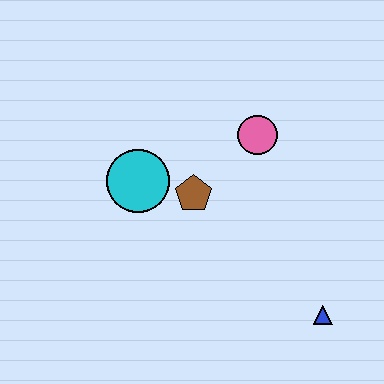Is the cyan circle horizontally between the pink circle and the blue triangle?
No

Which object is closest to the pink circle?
The brown pentagon is closest to the pink circle.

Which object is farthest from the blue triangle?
The cyan circle is farthest from the blue triangle.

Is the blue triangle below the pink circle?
Yes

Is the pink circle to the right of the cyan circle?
Yes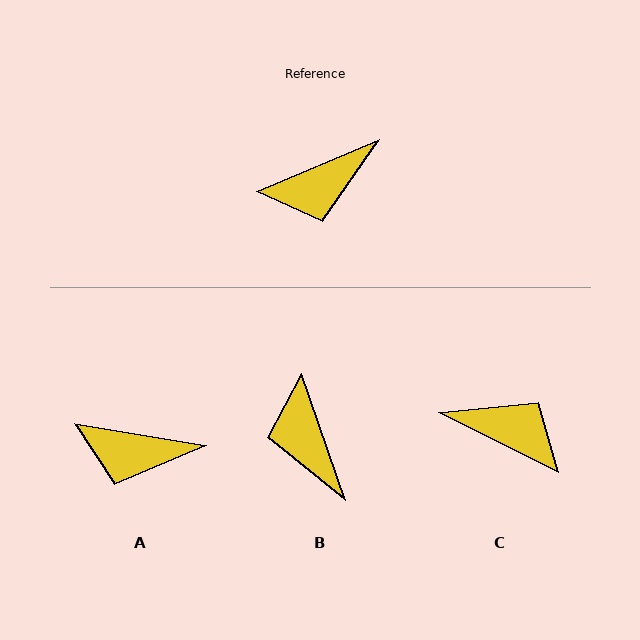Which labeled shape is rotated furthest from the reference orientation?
C, about 130 degrees away.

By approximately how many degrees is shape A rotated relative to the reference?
Approximately 32 degrees clockwise.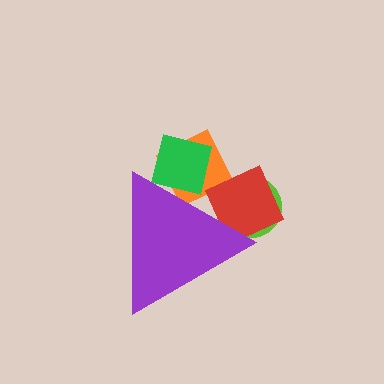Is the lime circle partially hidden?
Yes, the lime circle is partially hidden behind the purple triangle.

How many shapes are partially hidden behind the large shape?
4 shapes are partially hidden.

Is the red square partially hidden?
Yes, the red square is partially hidden behind the purple triangle.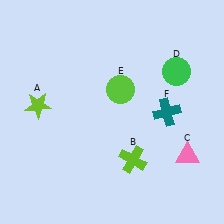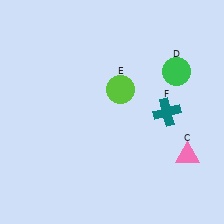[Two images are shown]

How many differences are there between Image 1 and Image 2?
There are 2 differences between the two images.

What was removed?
The lime star (A), the lime cross (B) were removed in Image 2.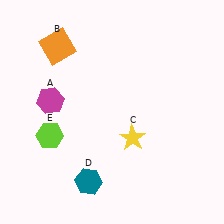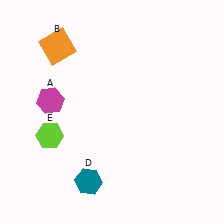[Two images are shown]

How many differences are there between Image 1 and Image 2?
There is 1 difference between the two images.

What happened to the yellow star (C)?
The yellow star (C) was removed in Image 2. It was in the bottom-right area of Image 1.